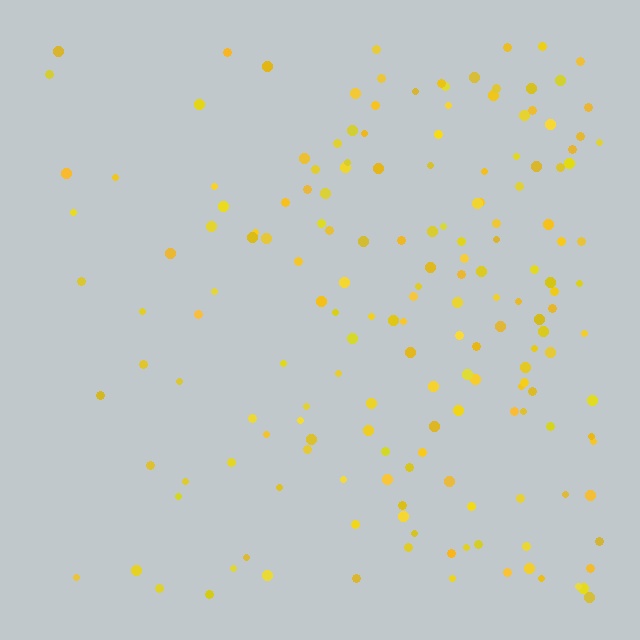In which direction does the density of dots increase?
From left to right, with the right side densest.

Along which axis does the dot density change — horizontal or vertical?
Horizontal.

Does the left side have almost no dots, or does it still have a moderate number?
Still a moderate number, just noticeably fewer than the right.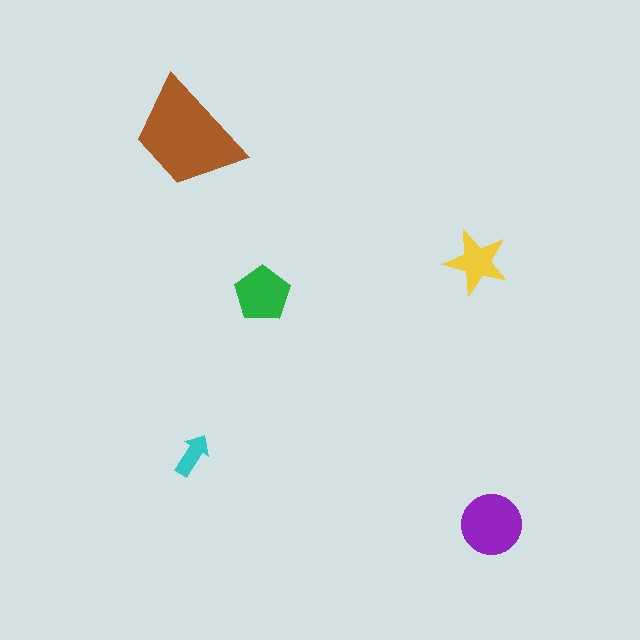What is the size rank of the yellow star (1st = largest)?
4th.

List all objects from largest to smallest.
The brown trapezoid, the purple circle, the green pentagon, the yellow star, the cyan arrow.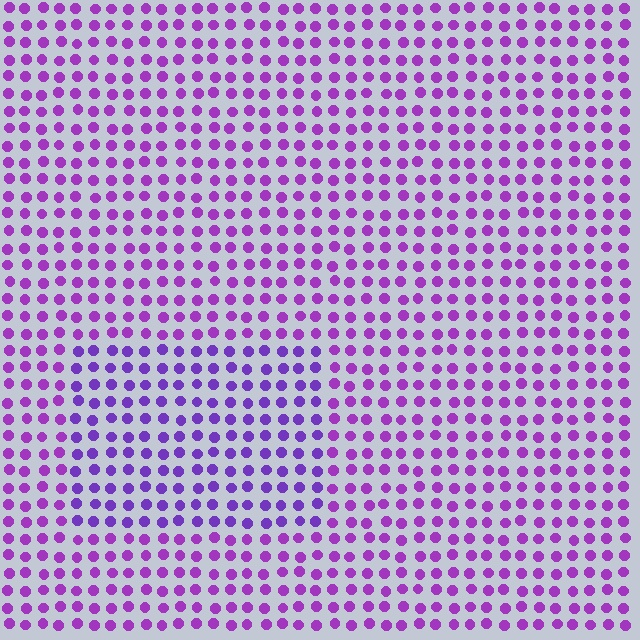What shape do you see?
I see a rectangle.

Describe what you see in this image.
The image is filled with small purple elements in a uniform arrangement. A rectangle-shaped region is visible where the elements are tinted to a slightly different hue, forming a subtle color boundary.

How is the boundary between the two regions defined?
The boundary is defined purely by a slight shift in hue (about 21 degrees). Spacing, size, and orientation are identical on both sides.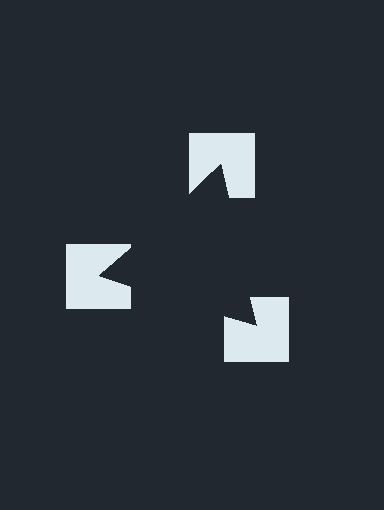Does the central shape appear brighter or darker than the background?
It typically appears slightly darker than the background, even though no actual brightness change is drawn.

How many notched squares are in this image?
There are 3 — one at each vertex of the illusory triangle.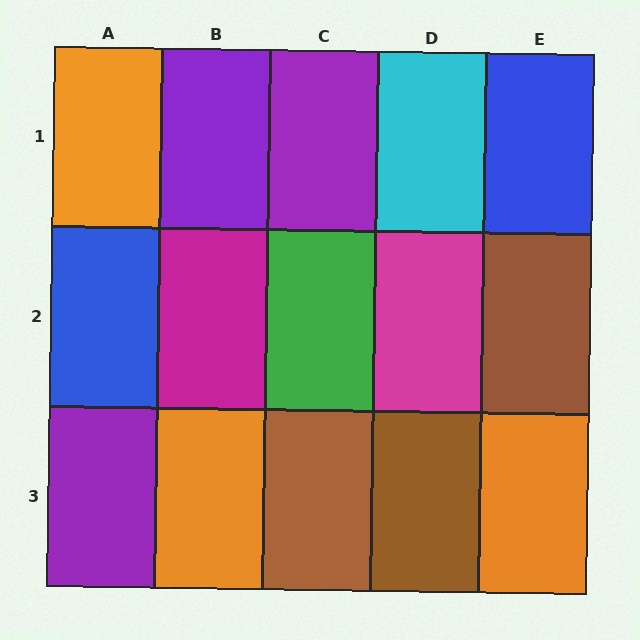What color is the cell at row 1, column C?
Purple.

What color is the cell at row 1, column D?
Cyan.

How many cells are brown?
3 cells are brown.